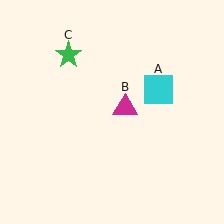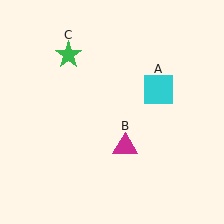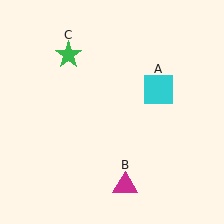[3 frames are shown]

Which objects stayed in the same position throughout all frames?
Cyan square (object A) and green star (object C) remained stationary.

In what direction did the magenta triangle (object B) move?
The magenta triangle (object B) moved down.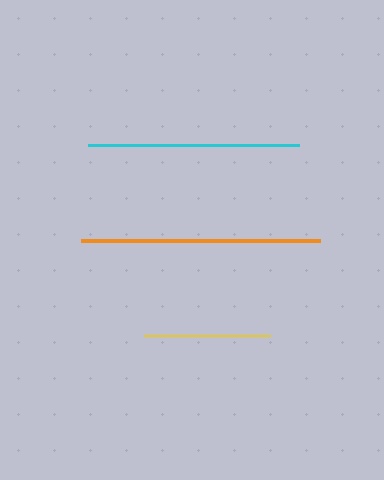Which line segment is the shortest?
The yellow line is the shortest at approximately 126 pixels.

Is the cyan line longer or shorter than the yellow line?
The cyan line is longer than the yellow line.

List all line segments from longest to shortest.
From longest to shortest: orange, cyan, yellow.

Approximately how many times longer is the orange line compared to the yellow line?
The orange line is approximately 1.9 times the length of the yellow line.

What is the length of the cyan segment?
The cyan segment is approximately 211 pixels long.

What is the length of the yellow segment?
The yellow segment is approximately 126 pixels long.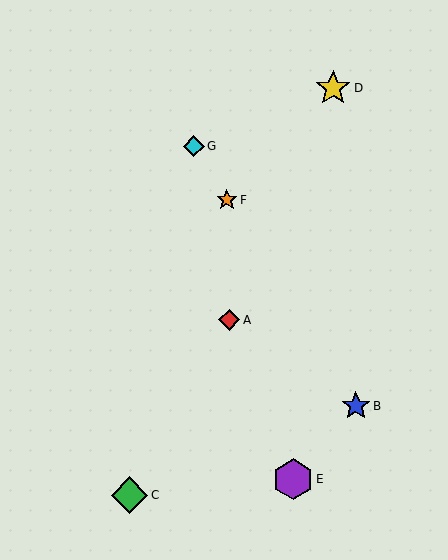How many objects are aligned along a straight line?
3 objects (B, F, G) are aligned along a straight line.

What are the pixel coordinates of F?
Object F is at (227, 200).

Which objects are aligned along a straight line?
Objects B, F, G are aligned along a straight line.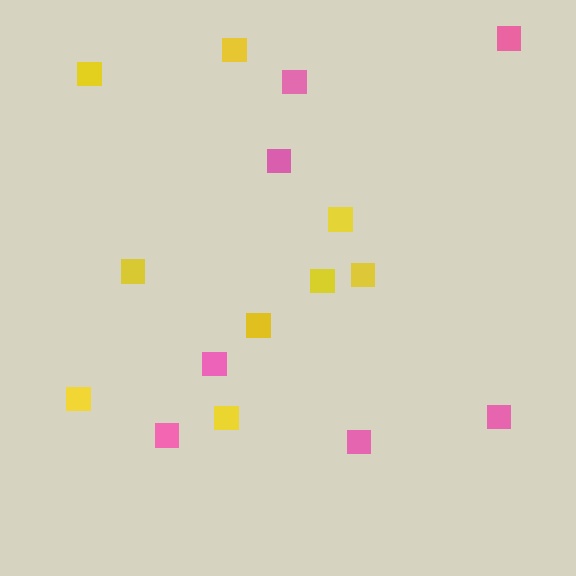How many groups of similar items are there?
There are 2 groups: one group of pink squares (7) and one group of yellow squares (9).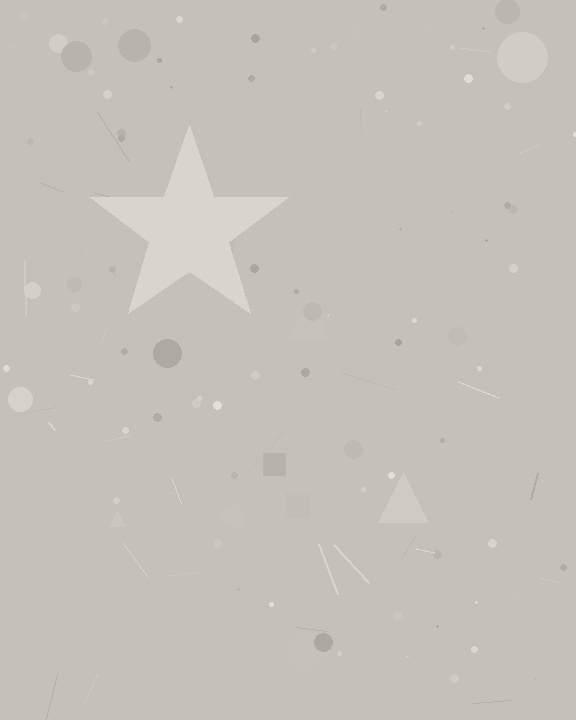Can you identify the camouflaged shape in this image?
The camouflaged shape is a star.